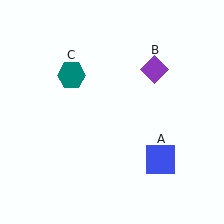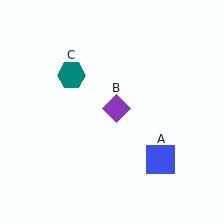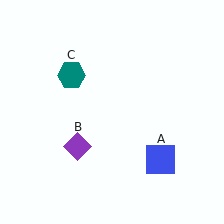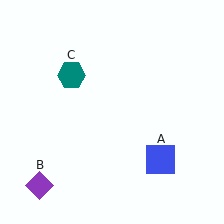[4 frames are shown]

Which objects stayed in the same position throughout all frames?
Blue square (object A) and teal hexagon (object C) remained stationary.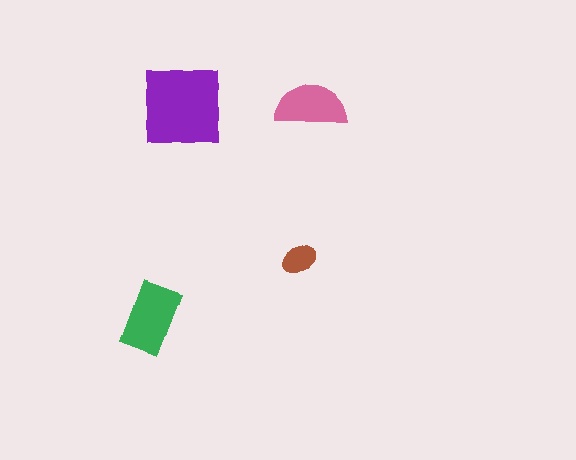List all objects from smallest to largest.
The brown ellipse, the pink semicircle, the green rectangle, the purple square.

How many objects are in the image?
There are 4 objects in the image.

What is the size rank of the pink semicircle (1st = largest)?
3rd.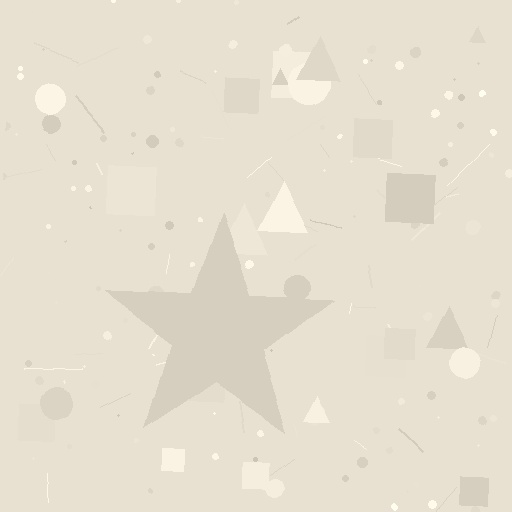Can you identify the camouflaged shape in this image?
The camouflaged shape is a star.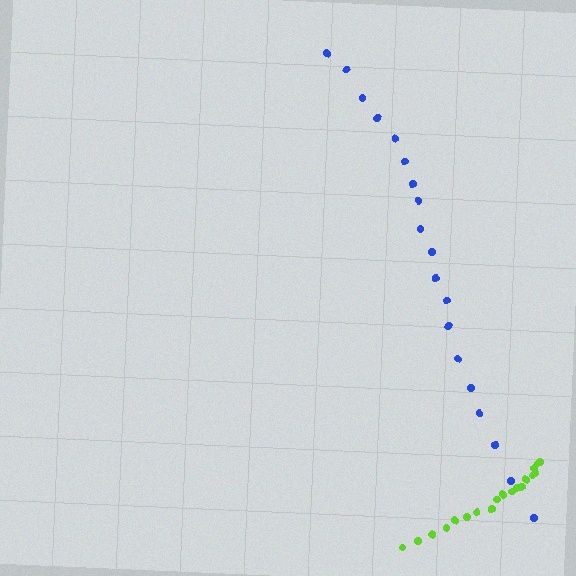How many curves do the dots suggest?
There are 2 distinct paths.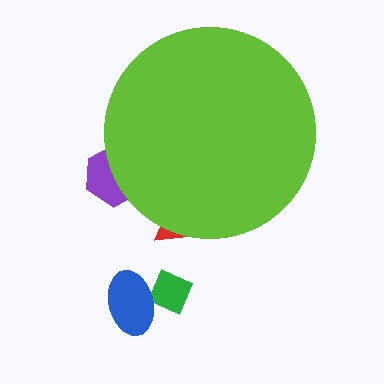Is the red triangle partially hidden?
Yes, the red triangle is partially hidden behind the lime circle.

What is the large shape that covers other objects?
A lime circle.